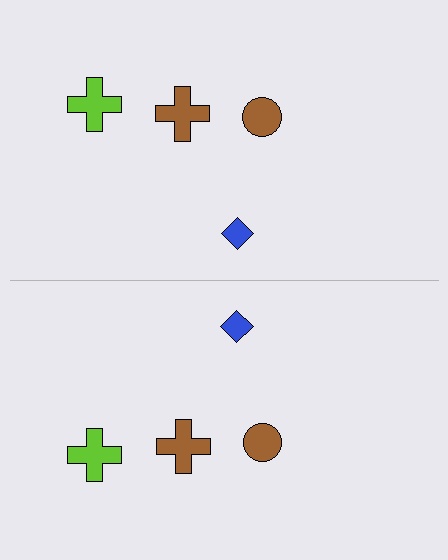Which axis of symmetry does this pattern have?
The pattern has a horizontal axis of symmetry running through the center of the image.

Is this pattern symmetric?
Yes, this pattern has bilateral (reflection) symmetry.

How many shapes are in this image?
There are 8 shapes in this image.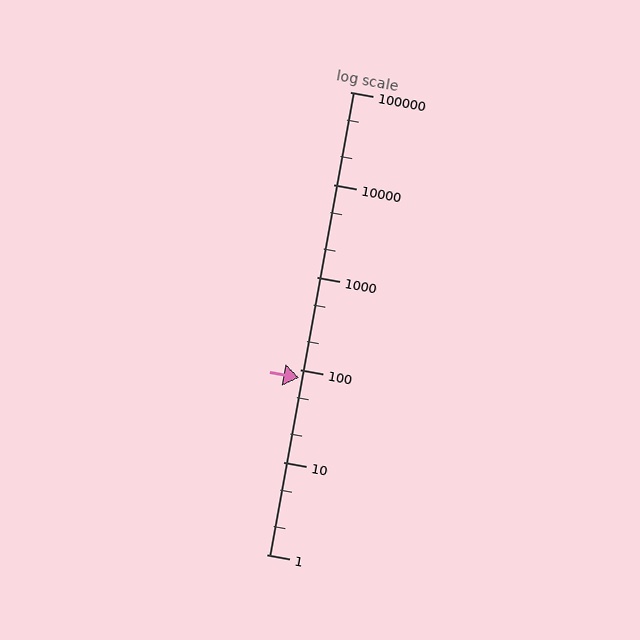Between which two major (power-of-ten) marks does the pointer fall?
The pointer is between 10 and 100.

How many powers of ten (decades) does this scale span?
The scale spans 5 decades, from 1 to 100000.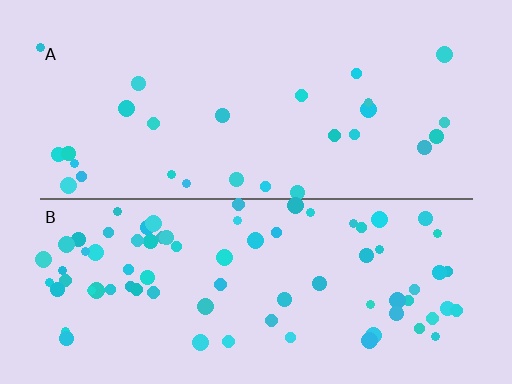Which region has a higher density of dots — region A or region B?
B (the bottom).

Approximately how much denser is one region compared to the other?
Approximately 2.8× — region B over region A.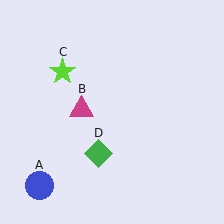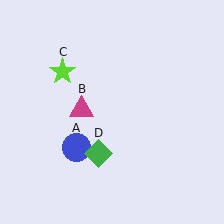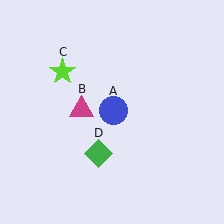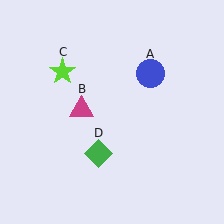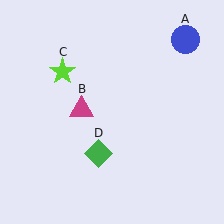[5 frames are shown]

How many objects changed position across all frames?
1 object changed position: blue circle (object A).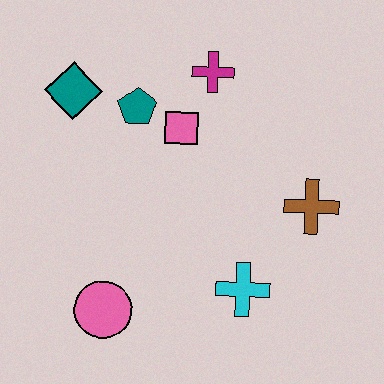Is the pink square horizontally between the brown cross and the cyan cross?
No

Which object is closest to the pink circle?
The cyan cross is closest to the pink circle.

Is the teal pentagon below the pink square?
No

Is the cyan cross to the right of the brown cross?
No